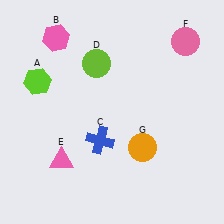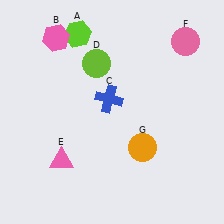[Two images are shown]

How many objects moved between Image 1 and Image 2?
2 objects moved between the two images.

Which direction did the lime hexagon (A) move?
The lime hexagon (A) moved up.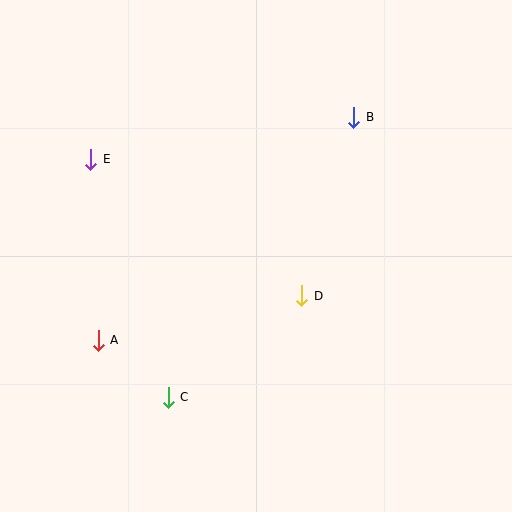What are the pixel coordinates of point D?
Point D is at (302, 296).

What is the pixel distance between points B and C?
The distance between B and C is 336 pixels.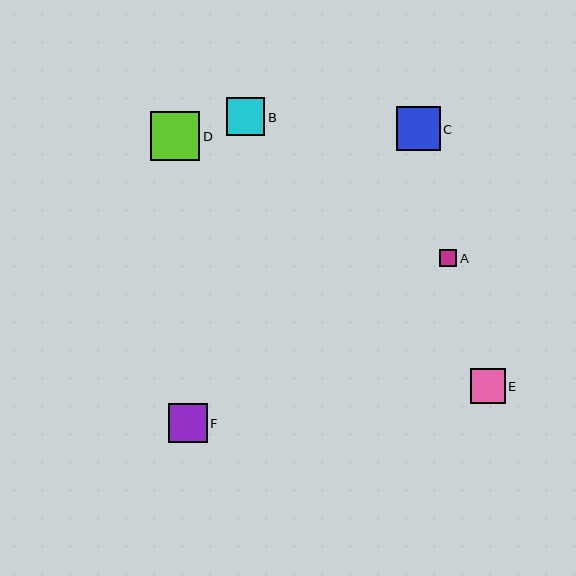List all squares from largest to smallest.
From largest to smallest: D, C, F, B, E, A.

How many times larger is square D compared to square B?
Square D is approximately 1.3 times the size of square B.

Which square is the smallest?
Square A is the smallest with a size of approximately 17 pixels.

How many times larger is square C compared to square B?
Square C is approximately 1.1 times the size of square B.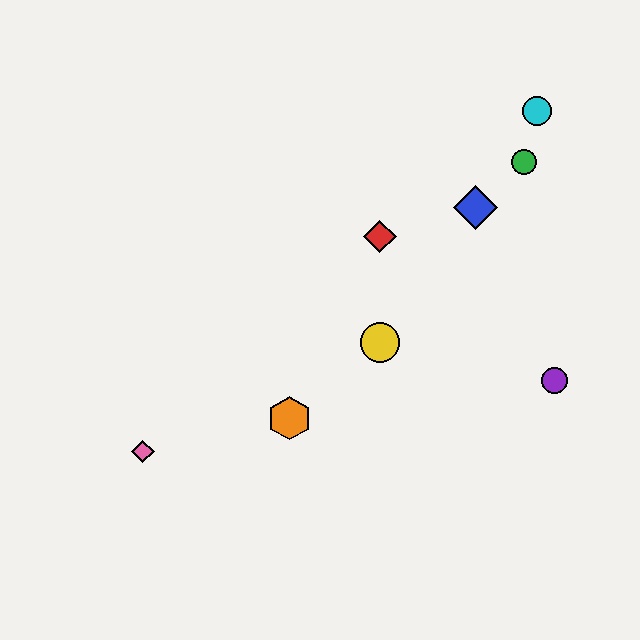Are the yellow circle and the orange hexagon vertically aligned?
No, the yellow circle is at x≈380 and the orange hexagon is at x≈290.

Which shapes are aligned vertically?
The red diamond, the yellow circle are aligned vertically.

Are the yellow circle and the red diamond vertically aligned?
Yes, both are at x≈380.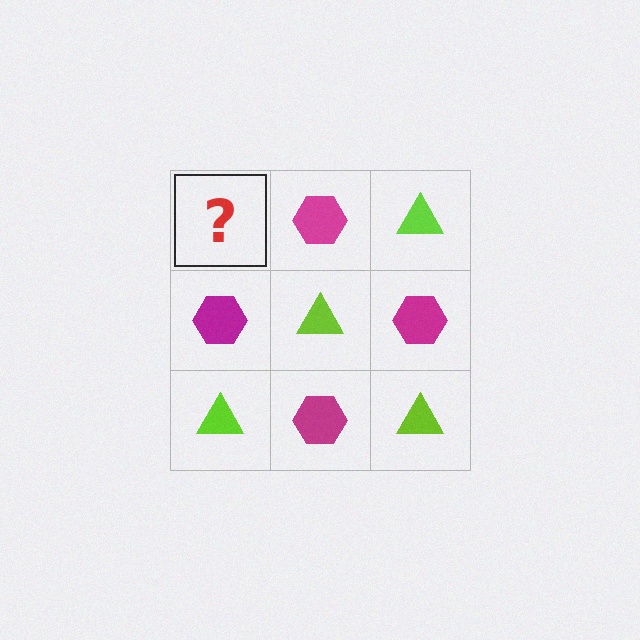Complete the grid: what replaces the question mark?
The question mark should be replaced with a lime triangle.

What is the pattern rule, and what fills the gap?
The rule is that it alternates lime triangle and magenta hexagon in a checkerboard pattern. The gap should be filled with a lime triangle.